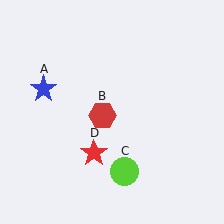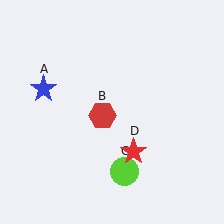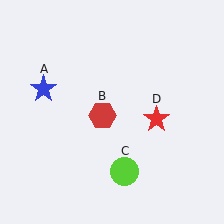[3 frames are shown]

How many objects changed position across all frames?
1 object changed position: red star (object D).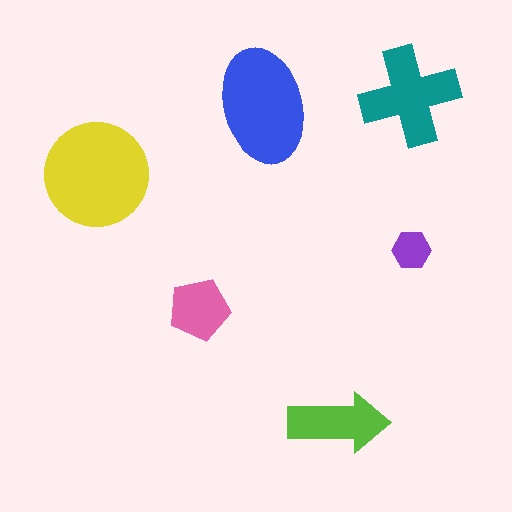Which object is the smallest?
The purple hexagon.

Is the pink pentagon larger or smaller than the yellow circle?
Smaller.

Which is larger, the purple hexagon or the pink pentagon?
The pink pentagon.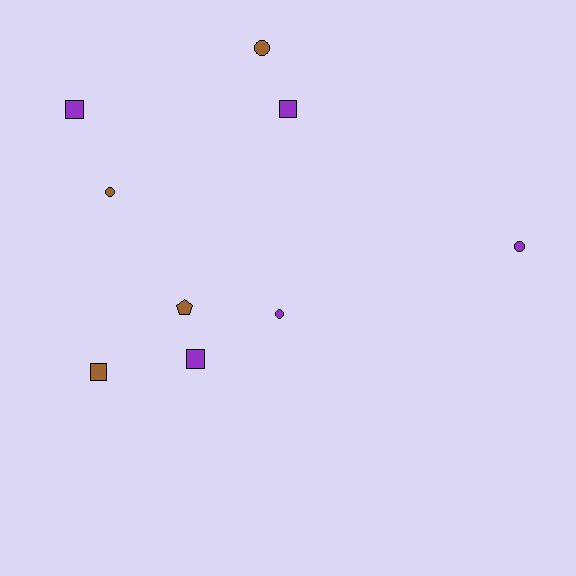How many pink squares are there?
There are no pink squares.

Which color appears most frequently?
Purple, with 5 objects.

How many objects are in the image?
There are 9 objects.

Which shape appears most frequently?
Square, with 4 objects.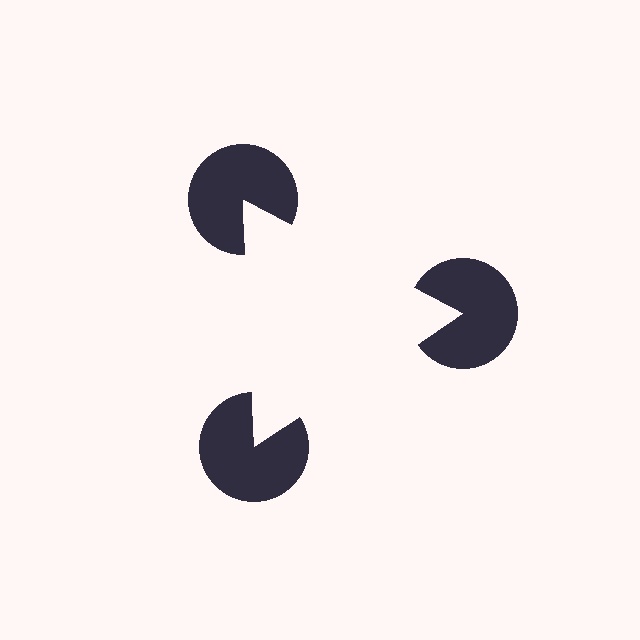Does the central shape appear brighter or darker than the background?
It typically appears slightly brighter than the background, even though no actual brightness change is drawn.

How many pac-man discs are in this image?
There are 3 — one at each vertex of the illusory triangle.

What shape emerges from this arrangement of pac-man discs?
An illusory triangle — its edges are inferred from the aligned wedge cuts in the pac-man discs, not physically drawn.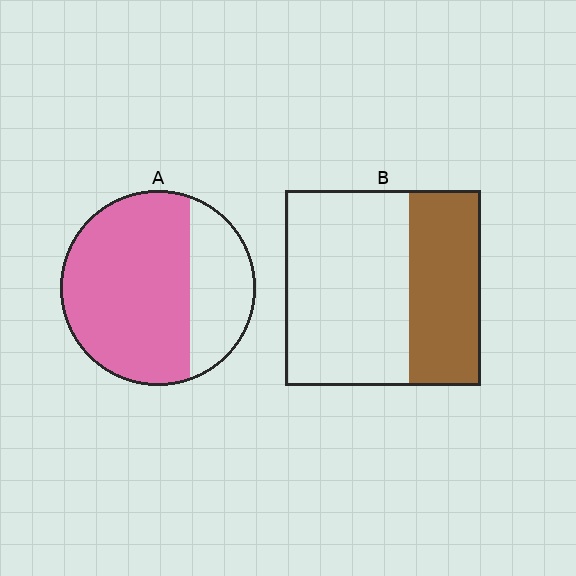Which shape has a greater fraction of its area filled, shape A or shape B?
Shape A.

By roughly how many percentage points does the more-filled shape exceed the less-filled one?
By roughly 35 percentage points (A over B).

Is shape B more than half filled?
No.